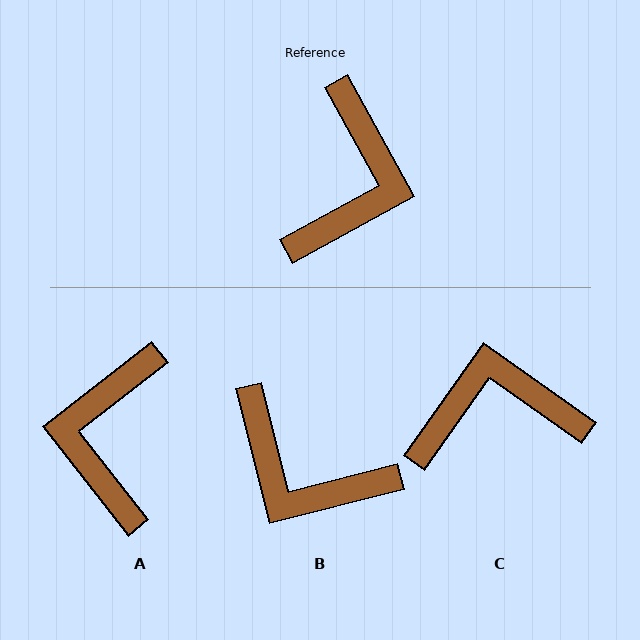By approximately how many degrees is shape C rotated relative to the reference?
Approximately 116 degrees counter-clockwise.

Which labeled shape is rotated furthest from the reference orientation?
A, about 171 degrees away.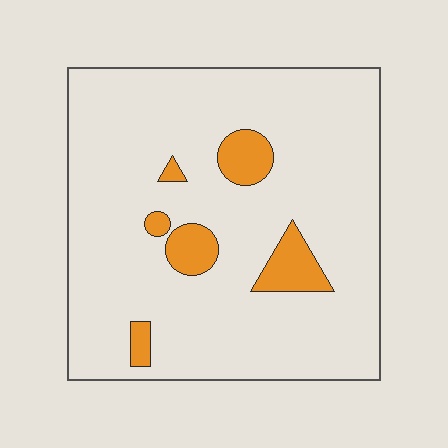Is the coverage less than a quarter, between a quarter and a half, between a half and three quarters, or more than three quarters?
Less than a quarter.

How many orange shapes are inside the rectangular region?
6.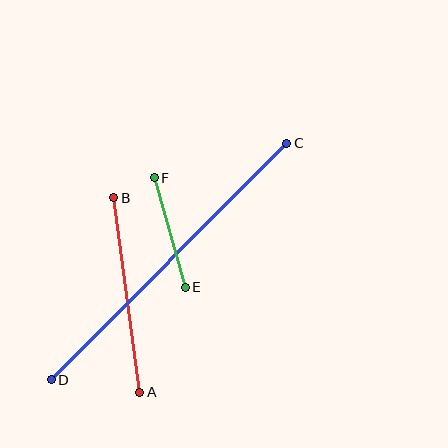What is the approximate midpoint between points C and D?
The midpoint is at approximately (169, 262) pixels.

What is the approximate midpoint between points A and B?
The midpoint is at approximately (127, 295) pixels.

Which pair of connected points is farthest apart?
Points C and D are farthest apart.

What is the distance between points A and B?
The distance is approximately 196 pixels.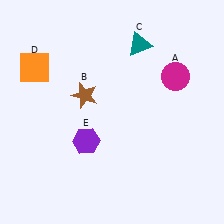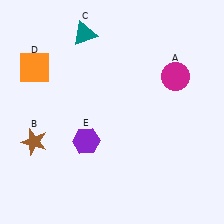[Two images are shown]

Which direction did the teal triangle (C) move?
The teal triangle (C) moved left.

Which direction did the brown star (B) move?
The brown star (B) moved left.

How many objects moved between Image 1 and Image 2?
2 objects moved between the two images.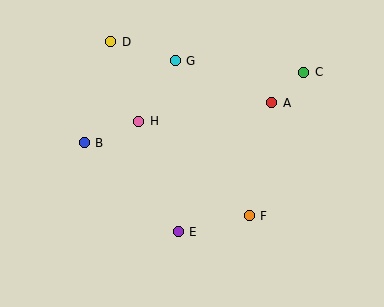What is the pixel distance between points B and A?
The distance between B and A is 192 pixels.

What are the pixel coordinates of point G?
Point G is at (175, 61).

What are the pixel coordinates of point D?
Point D is at (111, 42).